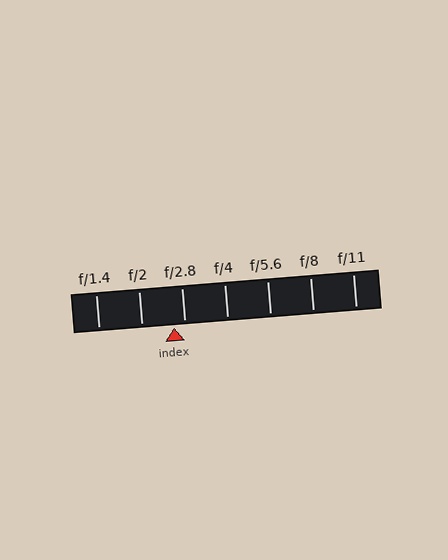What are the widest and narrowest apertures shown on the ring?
The widest aperture shown is f/1.4 and the narrowest is f/11.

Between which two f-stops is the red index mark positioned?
The index mark is between f/2 and f/2.8.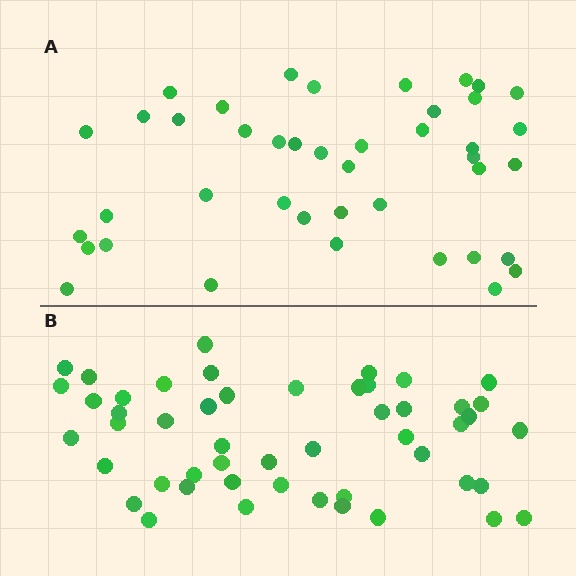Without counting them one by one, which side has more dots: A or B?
Region B (the bottom region) has more dots.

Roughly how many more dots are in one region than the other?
Region B has roughly 8 or so more dots than region A.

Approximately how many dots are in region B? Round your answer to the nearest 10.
About 50 dots.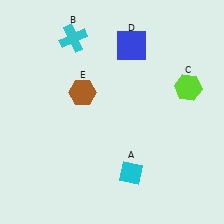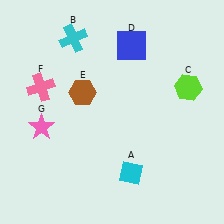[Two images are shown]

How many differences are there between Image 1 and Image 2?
There are 2 differences between the two images.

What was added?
A pink cross (F), a pink star (G) were added in Image 2.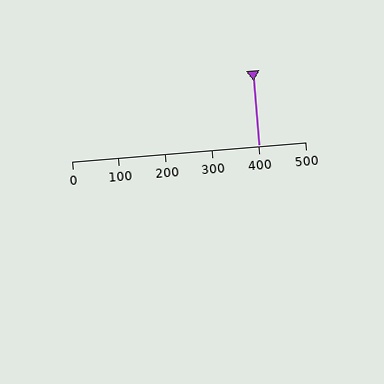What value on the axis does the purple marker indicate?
The marker indicates approximately 400.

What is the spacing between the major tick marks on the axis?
The major ticks are spaced 100 apart.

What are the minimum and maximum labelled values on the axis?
The axis runs from 0 to 500.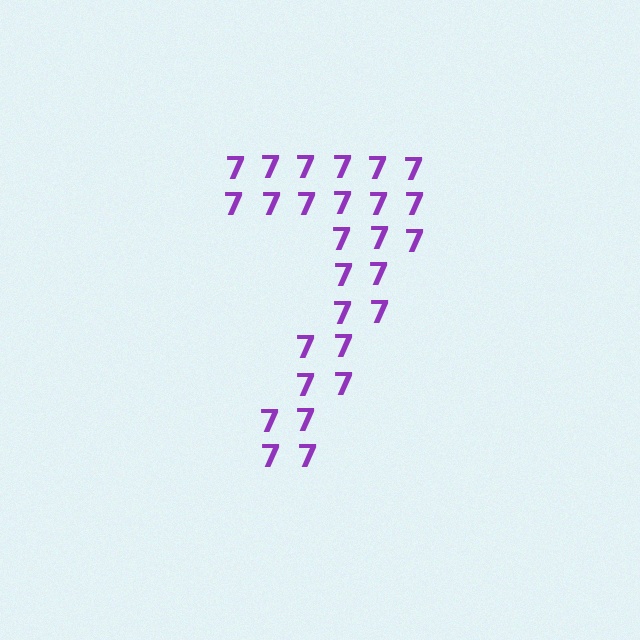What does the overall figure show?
The overall figure shows the digit 7.